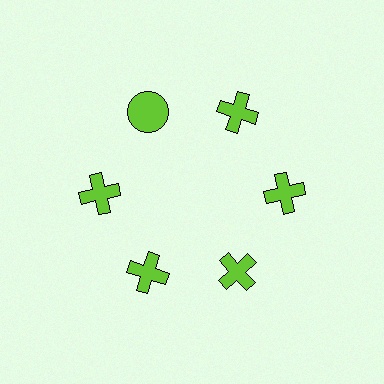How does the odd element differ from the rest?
It has a different shape: circle instead of cross.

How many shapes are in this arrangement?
There are 6 shapes arranged in a ring pattern.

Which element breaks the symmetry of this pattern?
The lime circle at roughly the 11 o'clock position breaks the symmetry. All other shapes are lime crosses.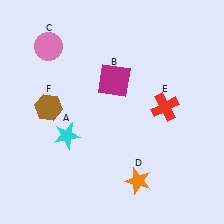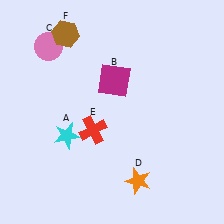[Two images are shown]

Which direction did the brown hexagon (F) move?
The brown hexagon (F) moved up.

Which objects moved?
The objects that moved are: the red cross (E), the brown hexagon (F).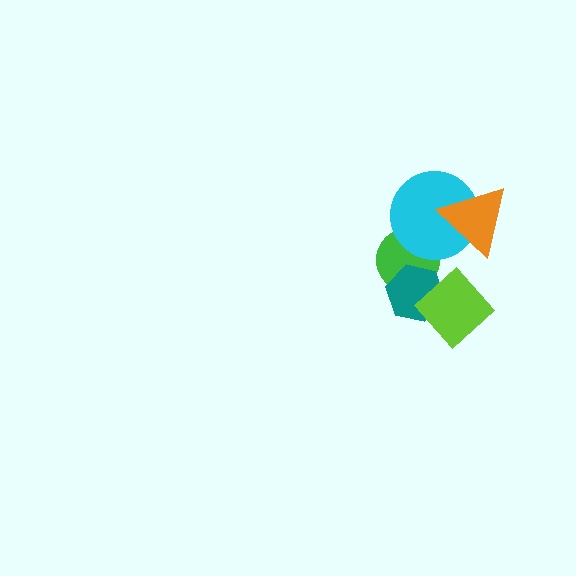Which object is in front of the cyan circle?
The orange triangle is in front of the cyan circle.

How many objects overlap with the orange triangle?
1 object overlaps with the orange triangle.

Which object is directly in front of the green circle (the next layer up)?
The cyan circle is directly in front of the green circle.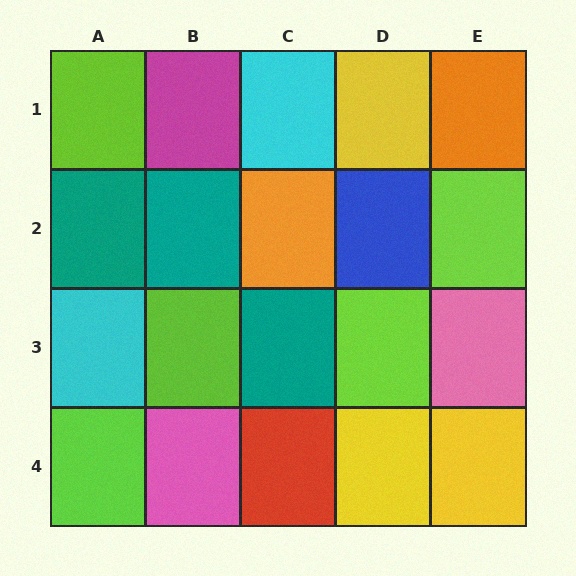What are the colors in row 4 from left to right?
Lime, pink, red, yellow, yellow.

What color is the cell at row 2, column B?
Teal.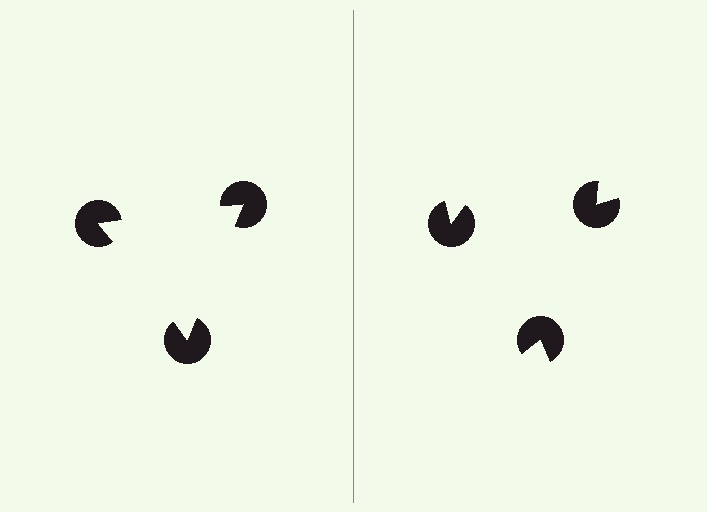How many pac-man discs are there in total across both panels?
6 — 3 on each side.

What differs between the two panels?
The pac-man discs are positioned identically on both sides; only the wedge orientations differ. On the left they align to a triangle; on the right they are misaligned.